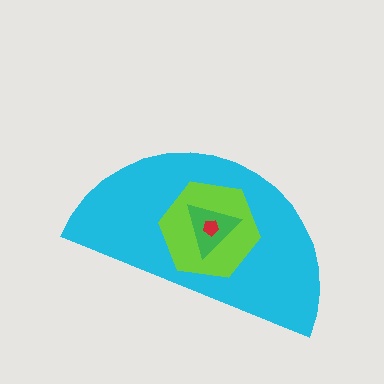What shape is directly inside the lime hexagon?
The green triangle.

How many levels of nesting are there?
4.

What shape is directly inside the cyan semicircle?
The lime hexagon.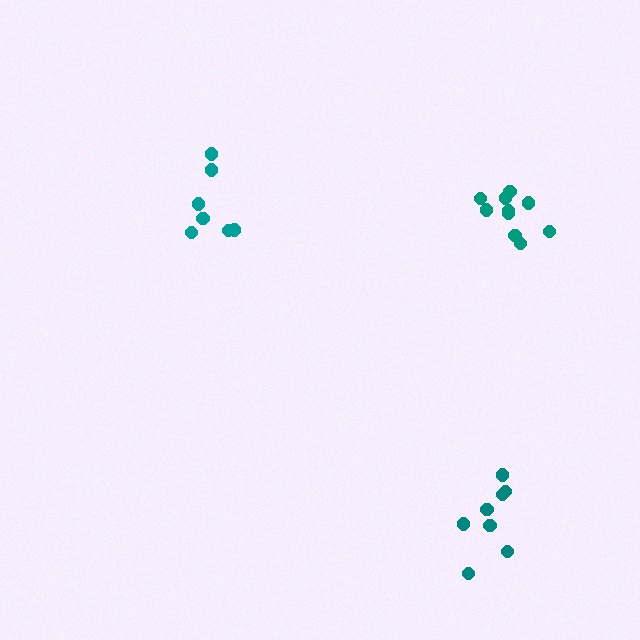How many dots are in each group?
Group 1: 7 dots, Group 2: 8 dots, Group 3: 10 dots (25 total).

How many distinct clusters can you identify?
There are 3 distinct clusters.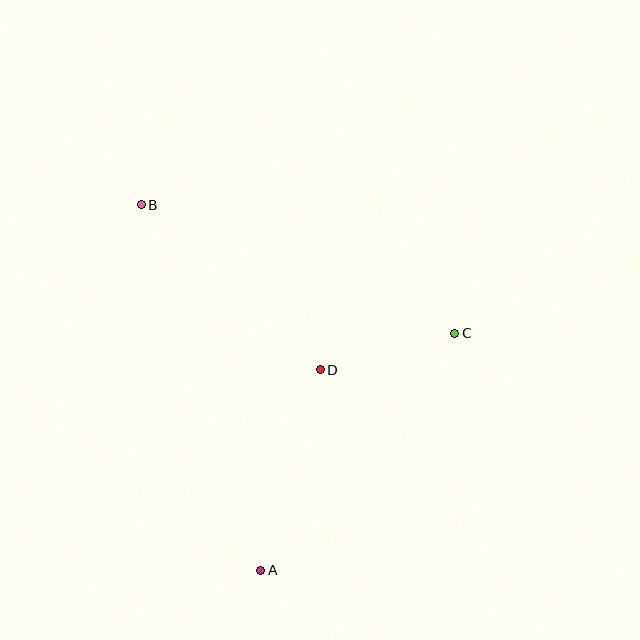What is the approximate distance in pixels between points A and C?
The distance between A and C is approximately 307 pixels.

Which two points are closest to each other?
Points C and D are closest to each other.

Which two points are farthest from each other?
Points A and B are farthest from each other.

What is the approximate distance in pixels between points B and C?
The distance between B and C is approximately 339 pixels.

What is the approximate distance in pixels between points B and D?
The distance between B and D is approximately 243 pixels.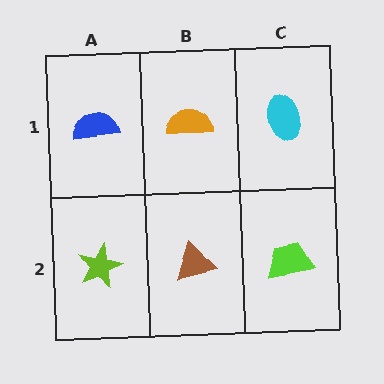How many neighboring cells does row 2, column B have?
3.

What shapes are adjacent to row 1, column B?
A brown triangle (row 2, column B), a blue semicircle (row 1, column A), a cyan ellipse (row 1, column C).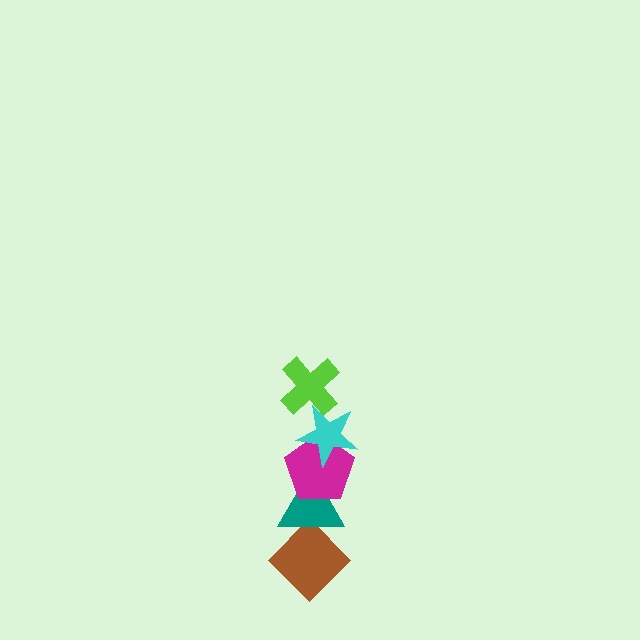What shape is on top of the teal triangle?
The magenta pentagon is on top of the teal triangle.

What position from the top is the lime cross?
The lime cross is 1st from the top.